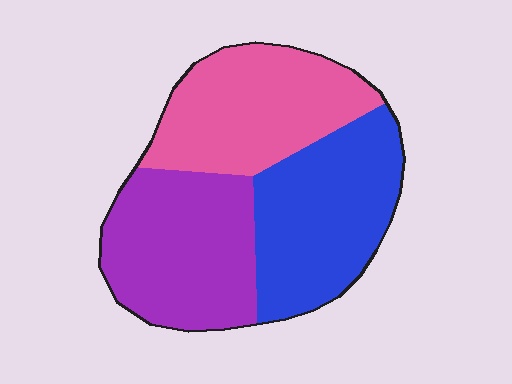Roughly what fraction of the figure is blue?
Blue takes up about one third (1/3) of the figure.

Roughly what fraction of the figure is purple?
Purple takes up about one third (1/3) of the figure.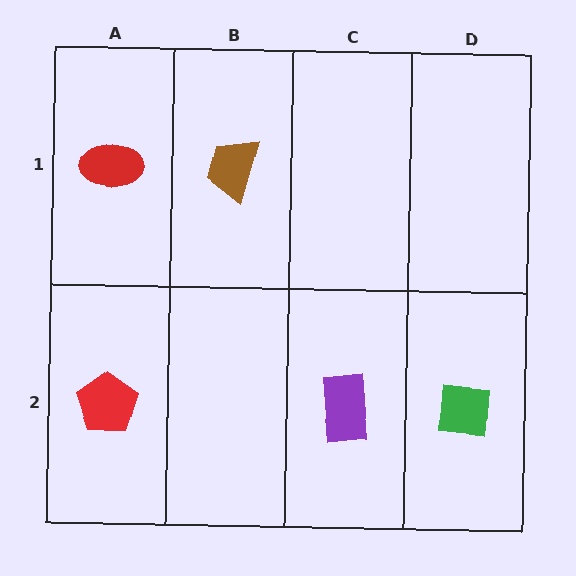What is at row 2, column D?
A green square.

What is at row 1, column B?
A brown trapezoid.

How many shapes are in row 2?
3 shapes.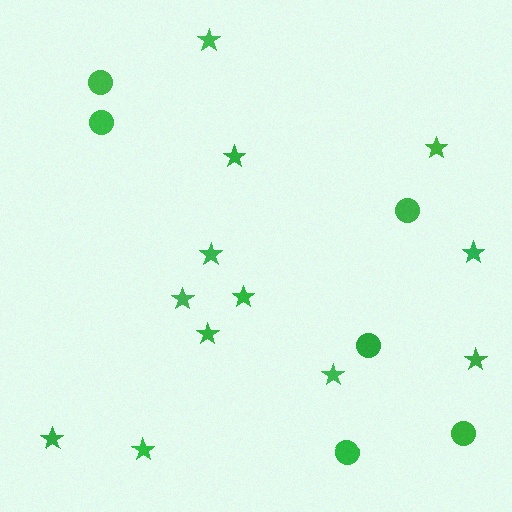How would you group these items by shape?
There are 2 groups: one group of stars (12) and one group of circles (6).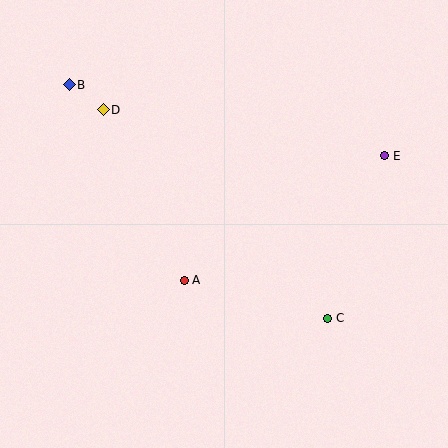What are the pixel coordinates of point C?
Point C is at (328, 318).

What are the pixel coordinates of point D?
Point D is at (103, 110).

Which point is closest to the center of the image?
Point A at (184, 280) is closest to the center.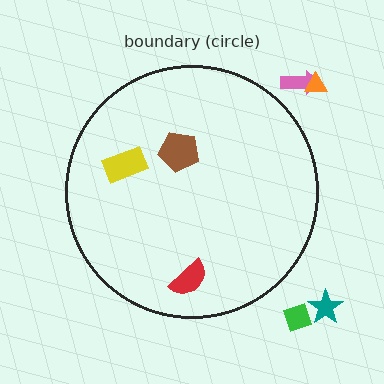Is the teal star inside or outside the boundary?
Outside.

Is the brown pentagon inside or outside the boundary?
Inside.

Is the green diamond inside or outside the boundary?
Outside.